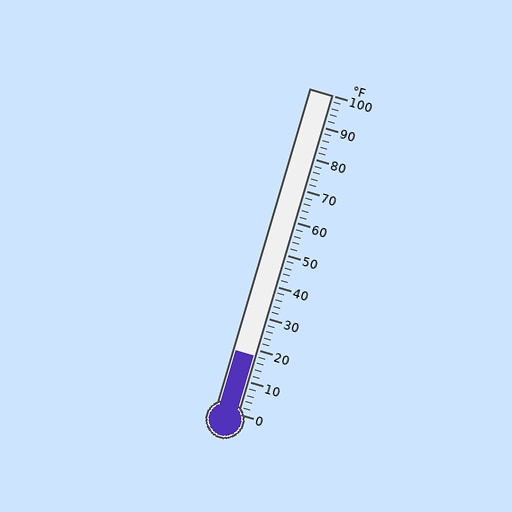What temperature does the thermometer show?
The thermometer shows approximately 18°F.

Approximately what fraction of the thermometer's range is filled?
The thermometer is filled to approximately 20% of its range.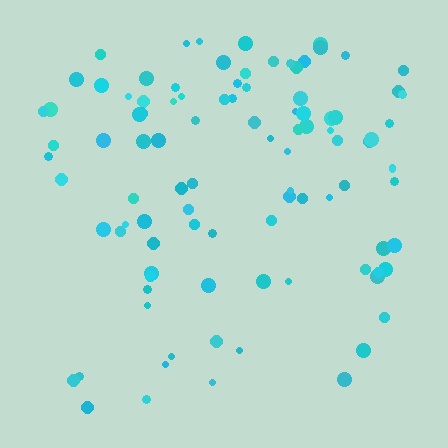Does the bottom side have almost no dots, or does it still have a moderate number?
Still a moderate number, just noticeably fewer than the top.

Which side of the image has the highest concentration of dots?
The top.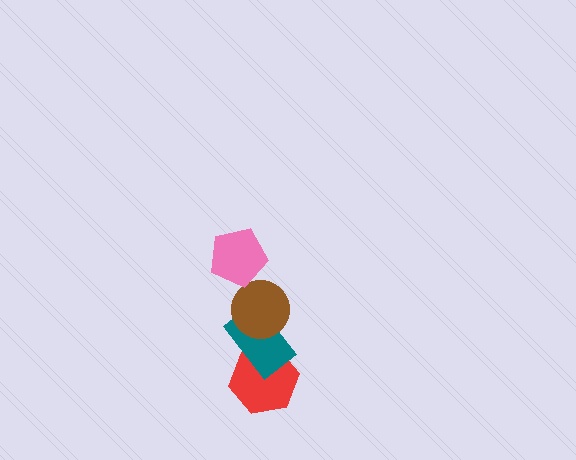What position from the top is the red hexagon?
The red hexagon is 4th from the top.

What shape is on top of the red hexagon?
The teal rectangle is on top of the red hexagon.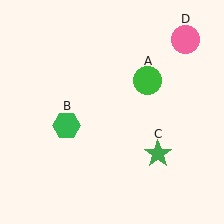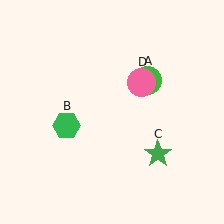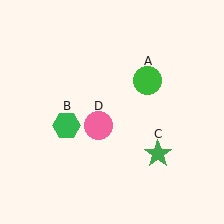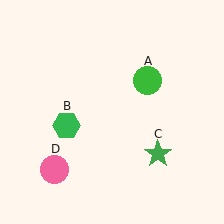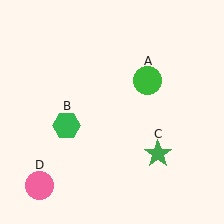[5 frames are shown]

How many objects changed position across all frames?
1 object changed position: pink circle (object D).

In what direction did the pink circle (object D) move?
The pink circle (object D) moved down and to the left.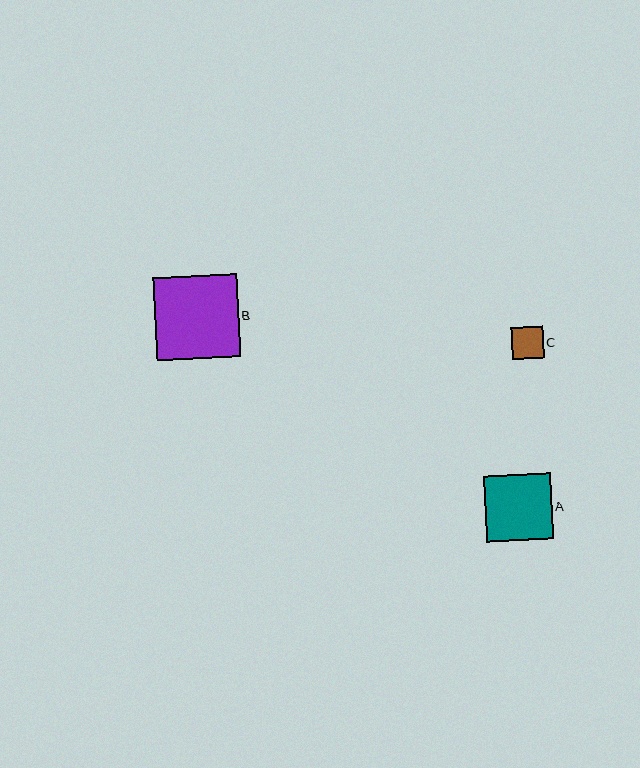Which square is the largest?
Square B is the largest with a size of approximately 84 pixels.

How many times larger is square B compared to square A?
Square B is approximately 1.3 times the size of square A.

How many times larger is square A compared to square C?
Square A is approximately 2.1 times the size of square C.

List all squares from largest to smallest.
From largest to smallest: B, A, C.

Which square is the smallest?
Square C is the smallest with a size of approximately 31 pixels.